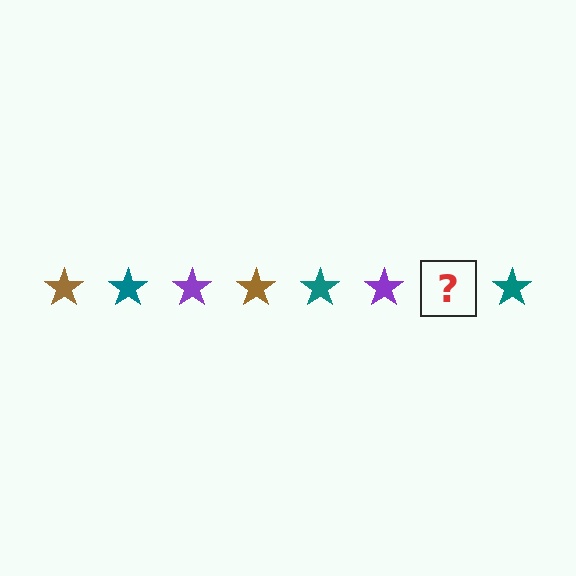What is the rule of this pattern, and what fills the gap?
The rule is that the pattern cycles through brown, teal, purple stars. The gap should be filled with a brown star.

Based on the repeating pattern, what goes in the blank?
The blank should be a brown star.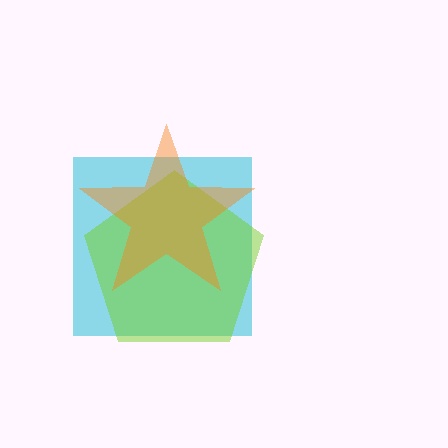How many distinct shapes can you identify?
There are 3 distinct shapes: a cyan square, a lime pentagon, an orange star.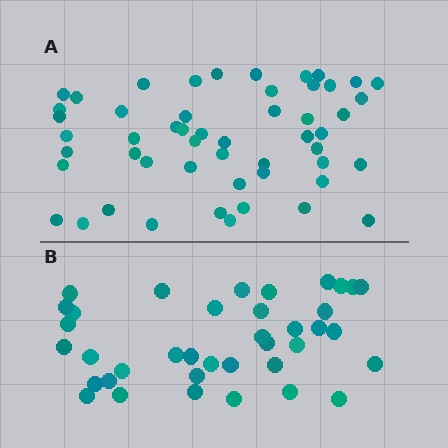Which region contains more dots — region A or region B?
Region A (the top region) has more dots.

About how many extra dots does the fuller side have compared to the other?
Region A has approximately 15 more dots than region B.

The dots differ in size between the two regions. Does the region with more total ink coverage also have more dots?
No. Region B has more total ink coverage because its dots are larger, but region A actually contains more individual dots. Total area can be misleading — the number of items is what matters here.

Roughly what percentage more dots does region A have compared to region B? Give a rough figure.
About 35% more.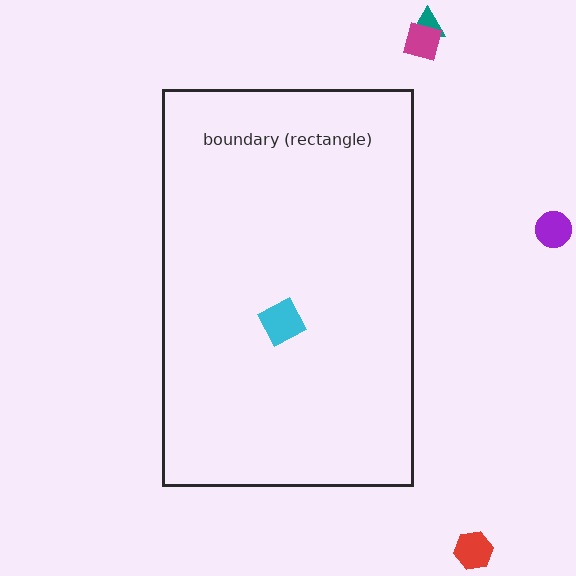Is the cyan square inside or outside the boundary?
Inside.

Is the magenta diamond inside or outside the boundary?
Outside.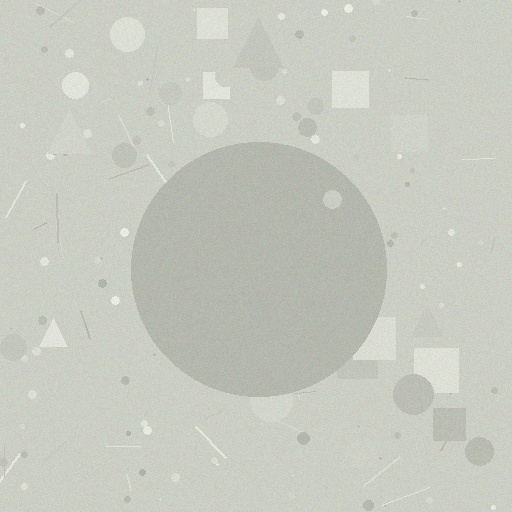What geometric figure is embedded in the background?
A circle is embedded in the background.